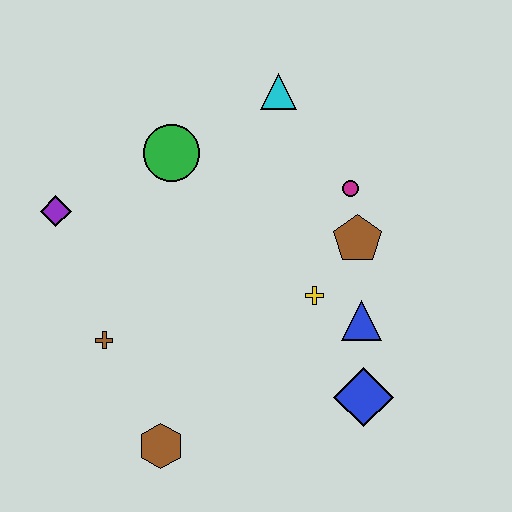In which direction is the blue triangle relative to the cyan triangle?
The blue triangle is below the cyan triangle.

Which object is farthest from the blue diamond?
The purple diamond is farthest from the blue diamond.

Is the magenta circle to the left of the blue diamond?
Yes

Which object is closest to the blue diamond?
The blue triangle is closest to the blue diamond.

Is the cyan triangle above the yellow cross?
Yes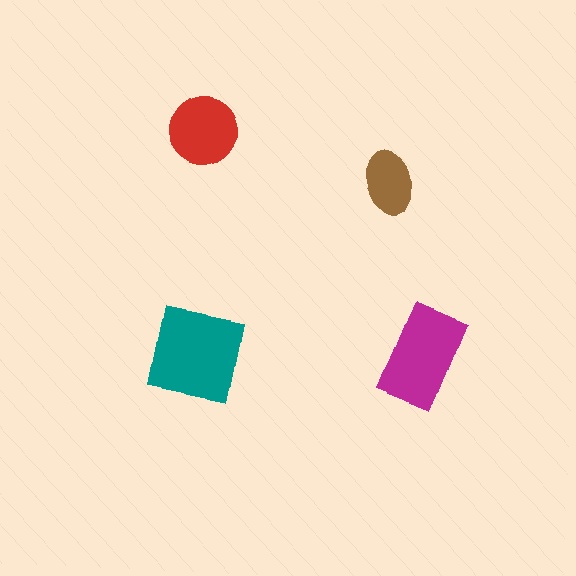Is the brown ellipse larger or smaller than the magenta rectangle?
Smaller.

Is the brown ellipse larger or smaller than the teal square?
Smaller.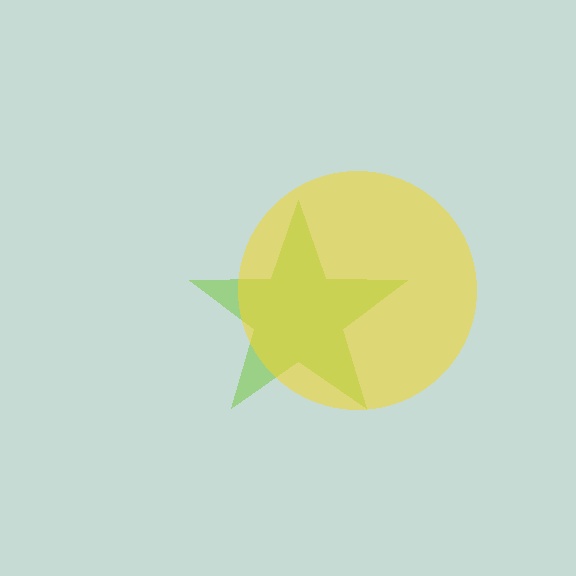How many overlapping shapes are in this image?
There are 2 overlapping shapes in the image.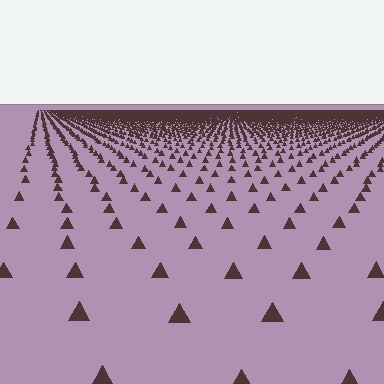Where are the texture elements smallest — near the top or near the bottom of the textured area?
Near the top.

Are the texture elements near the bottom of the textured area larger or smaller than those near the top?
Larger. Near the bottom, elements are closer to the viewer and appear at a bigger on-screen size.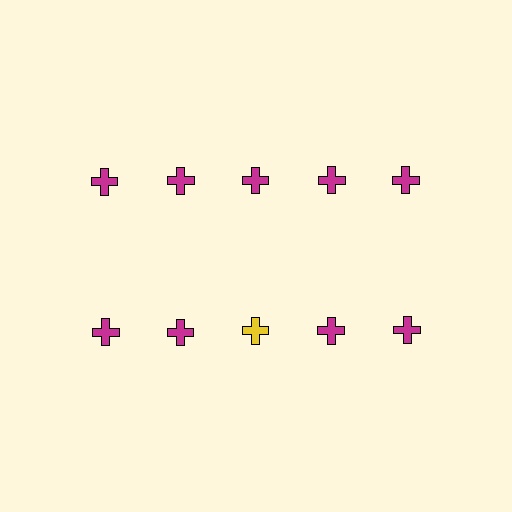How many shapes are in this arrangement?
There are 10 shapes arranged in a grid pattern.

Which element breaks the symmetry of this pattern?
The yellow cross in the second row, center column breaks the symmetry. All other shapes are magenta crosses.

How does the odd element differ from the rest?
It has a different color: yellow instead of magenta.